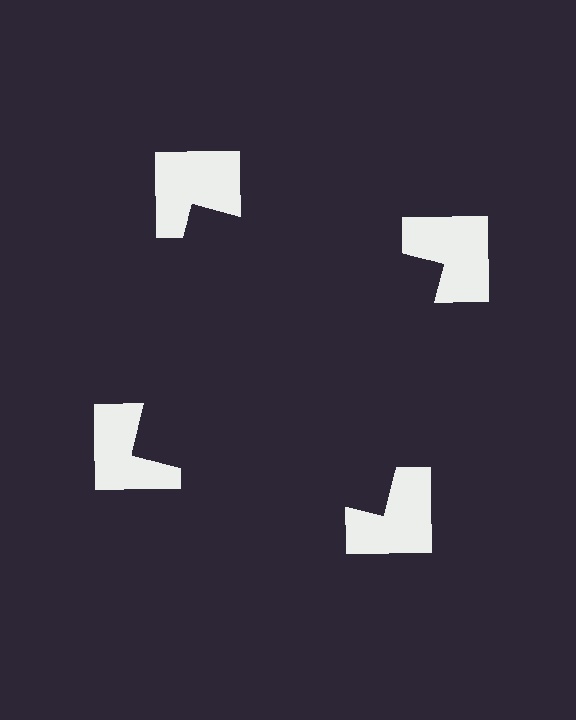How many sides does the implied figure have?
4 sides.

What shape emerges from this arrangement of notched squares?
An illusory square — its edges are inferred from the aligned wedge cuts in the notched squares, not physically drawn.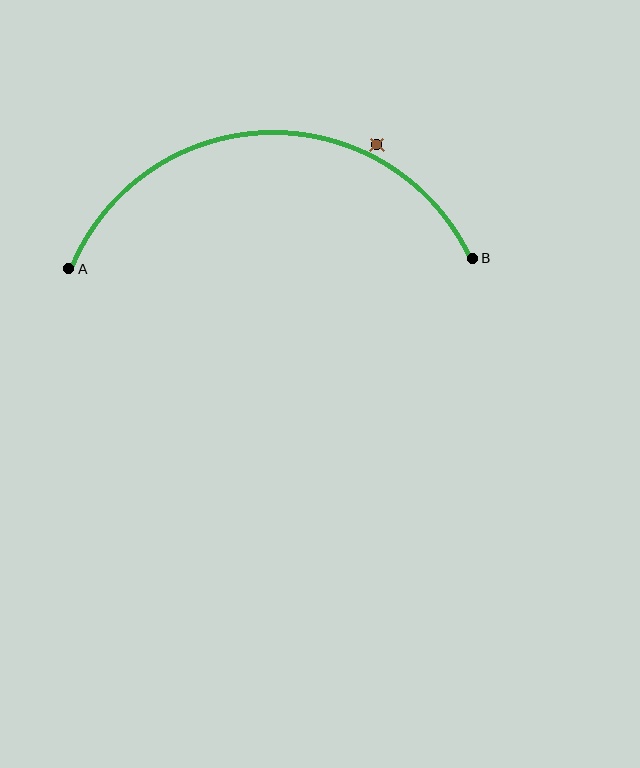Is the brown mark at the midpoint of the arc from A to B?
No — the brown mark does not lie on the arc at all. It sits slightly outside the curve.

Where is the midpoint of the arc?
The arc midpoint is the point on the curve farthest from the straight line joining A and B. It sits above that line.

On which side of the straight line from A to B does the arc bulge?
The arc bulges above the straight line connecting A and B.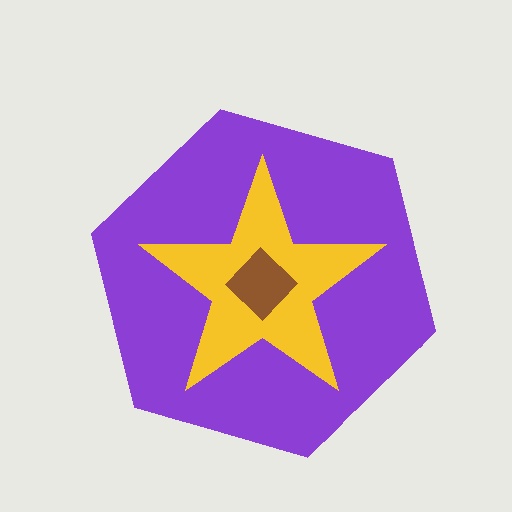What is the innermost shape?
The brown diamond.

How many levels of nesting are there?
3.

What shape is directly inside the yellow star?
The brown diamond.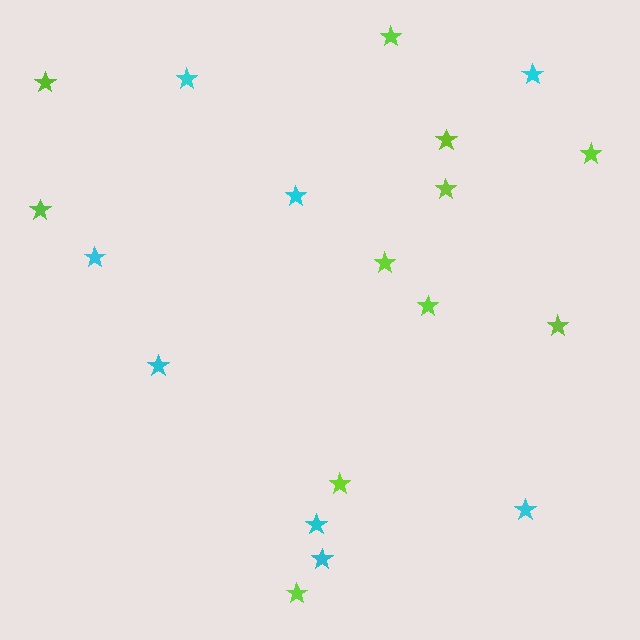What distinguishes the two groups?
There are 2 groups: one group of cyan stars (8) and one group of lime stars (11).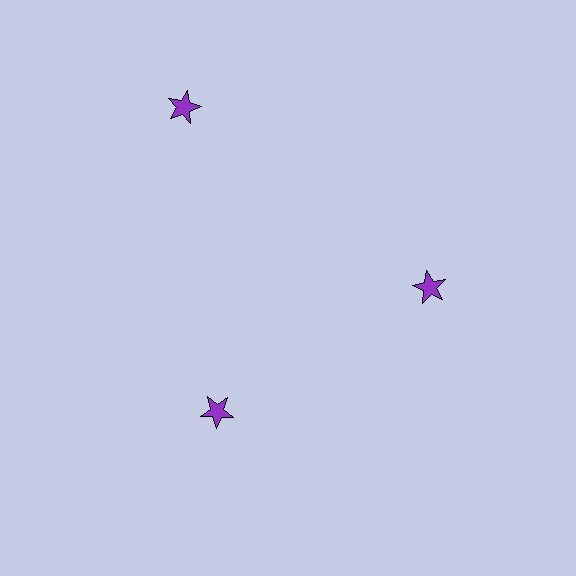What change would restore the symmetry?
The symmetry would be restored by moving it inward, back onto the ring so that all 3 stars sit at equal angles and equal distance from the center.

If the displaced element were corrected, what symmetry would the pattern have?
It would have 3-fold rotational symmetry — the pattern would map onto itself every 120 degrees.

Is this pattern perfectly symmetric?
No. The 3 purple stars are arranged in a ring, but one element near the 11 o'clock position is pushed outward from the center, breaking the 3-fold rotational symmetry.